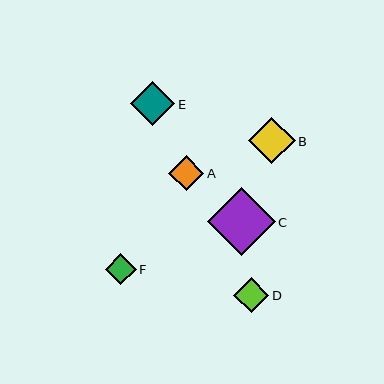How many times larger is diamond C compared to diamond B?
Diamond C is approximately 1.4 times the size of diamond B.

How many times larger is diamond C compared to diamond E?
Diamond C is approximately 1.5 times the size of diamond E.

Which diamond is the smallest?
Diamond F is the smallest with a size of approximately 31 pixels.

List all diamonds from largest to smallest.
From largest to smallest: C, B, E, D, A, F.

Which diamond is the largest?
Diamond C is the largest with a size of approximately 68 pixels.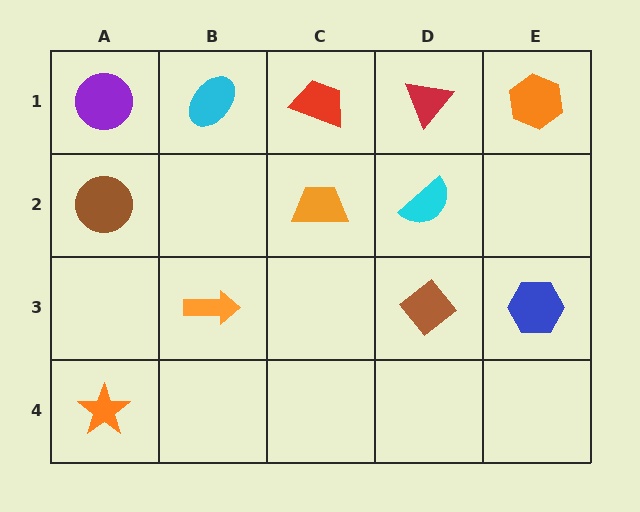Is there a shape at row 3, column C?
No, that cell is empty.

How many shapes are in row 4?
1 shape.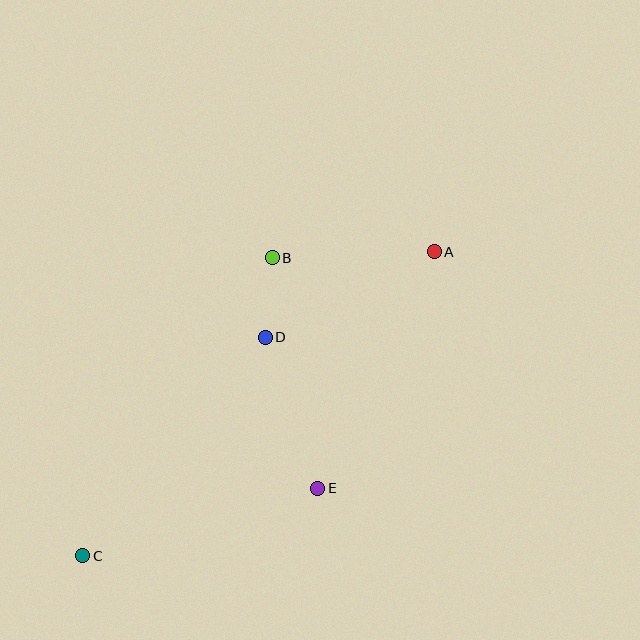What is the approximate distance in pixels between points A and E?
The distance between A and E is approximately 263 pixels.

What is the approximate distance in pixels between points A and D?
The distance between A and D is approximately 189 pixels.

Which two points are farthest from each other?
Points A and C are farthest from each other.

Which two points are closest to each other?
Points B and D are closest to each other.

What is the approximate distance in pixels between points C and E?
The distance between C and E is approximately 245 pixels.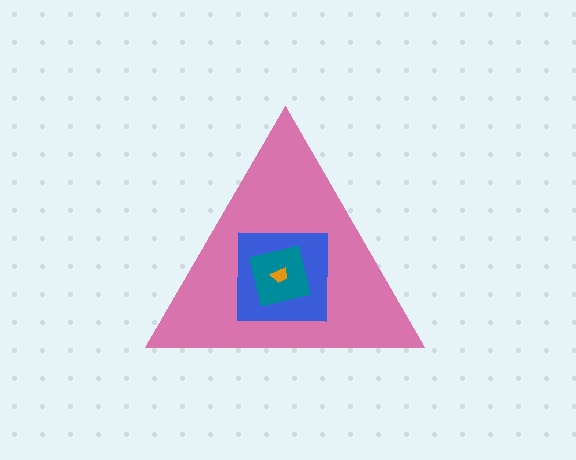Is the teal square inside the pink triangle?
Yes.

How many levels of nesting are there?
4.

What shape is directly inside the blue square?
The teal square.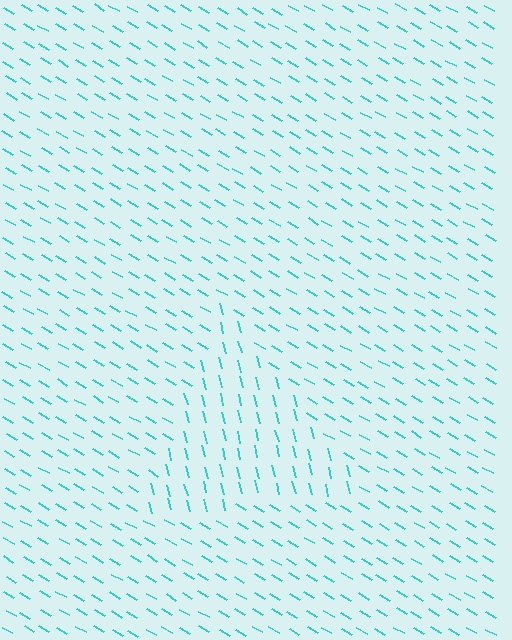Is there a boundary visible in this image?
Yes, there is a texture boundary formed by a change in line orientation.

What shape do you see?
I see a triangle.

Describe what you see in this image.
The image is filled with small cyan line segments. A triangle region in the image has lines oriented differently from the surrounding lines, creating a visible texture boundary.